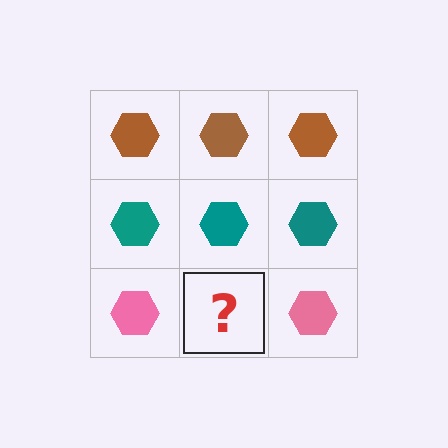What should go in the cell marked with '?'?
The missing cell should contain a pink hexagon.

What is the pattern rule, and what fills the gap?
The rule is that each row has a consistent color. The gap should be filled with a pink hexagon.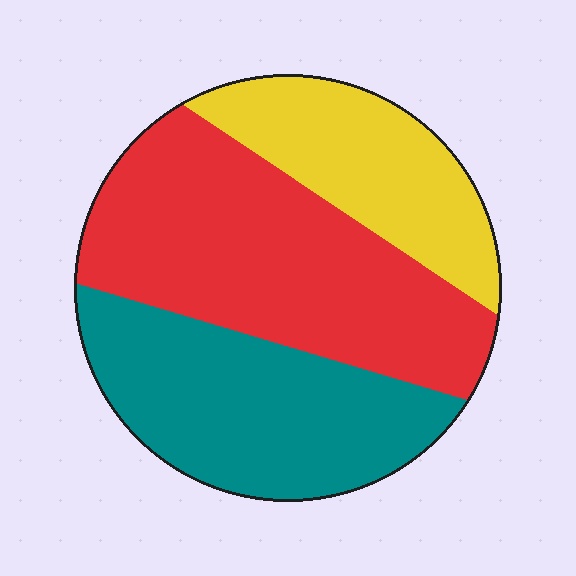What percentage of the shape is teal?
Teal covers 33% of the shape.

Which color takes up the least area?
Yellow, at roughly 25%.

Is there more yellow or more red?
Red.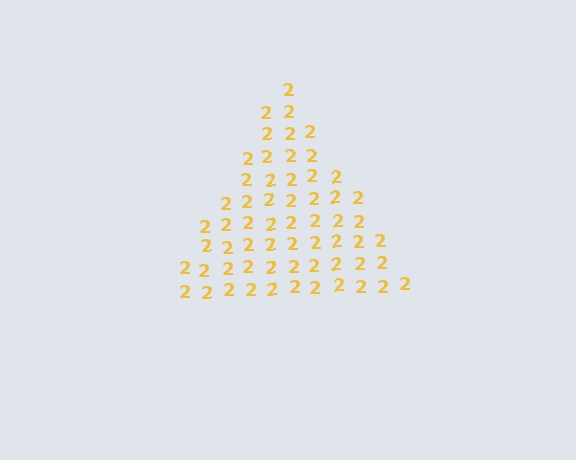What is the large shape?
The large shape is a triangle.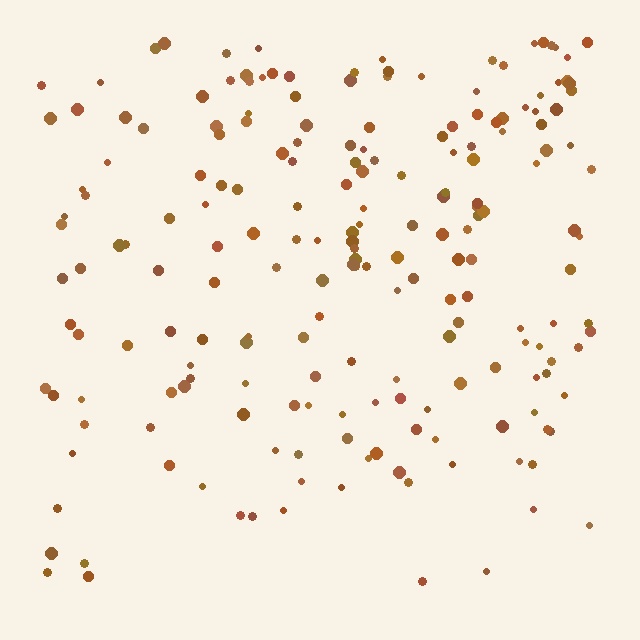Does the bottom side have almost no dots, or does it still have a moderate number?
Still a moderate number, just noticeably fewer than the top.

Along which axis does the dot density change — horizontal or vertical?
Vertical.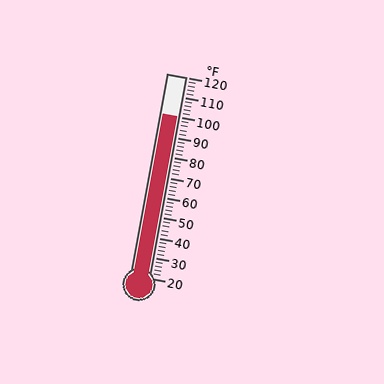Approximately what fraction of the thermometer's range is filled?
The thermometer is filled to approximately 80% of its range.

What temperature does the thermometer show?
The thermometer shows approximately 100°F.